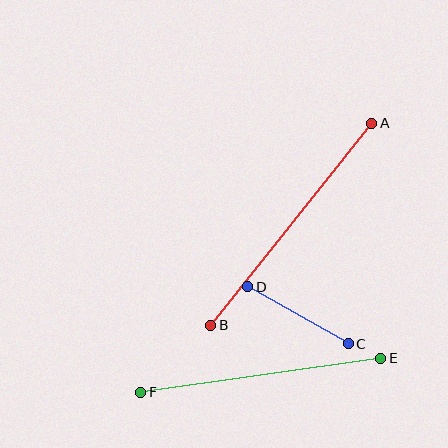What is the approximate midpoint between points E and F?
The midpoint is at approximately (261, 375) pixels.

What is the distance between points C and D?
The distance is approximately 115 pixels.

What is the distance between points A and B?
The distance is approximately 258 pixels.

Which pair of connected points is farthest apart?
Points A and B are farthest apart.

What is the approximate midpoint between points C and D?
The midpoint is at approximately (298, 315) pixels.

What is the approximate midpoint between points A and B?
The midpoint is at approximately (291, 224) pixels.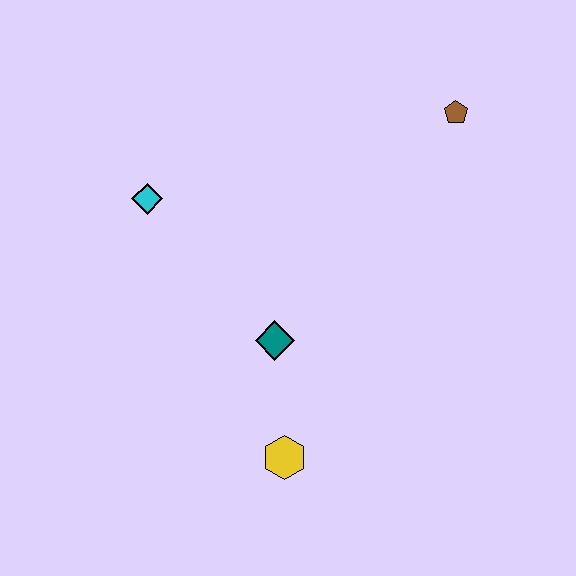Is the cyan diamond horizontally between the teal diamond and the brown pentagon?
No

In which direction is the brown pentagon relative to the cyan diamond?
The brown pentagon is to the right of the cyan diamond.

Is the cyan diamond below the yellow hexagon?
No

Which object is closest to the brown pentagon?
The teal diamond is closest to the brown pentagon.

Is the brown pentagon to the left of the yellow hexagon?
No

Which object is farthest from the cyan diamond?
The brown pentagon is farthest from the cyan diamond.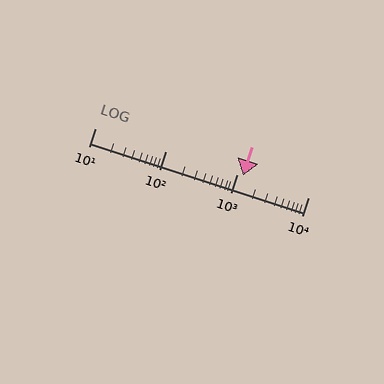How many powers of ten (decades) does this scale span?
The scale spans 3 decades, from 10 to 10000.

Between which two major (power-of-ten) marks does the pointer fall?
The pointer is between 1000 and 10000.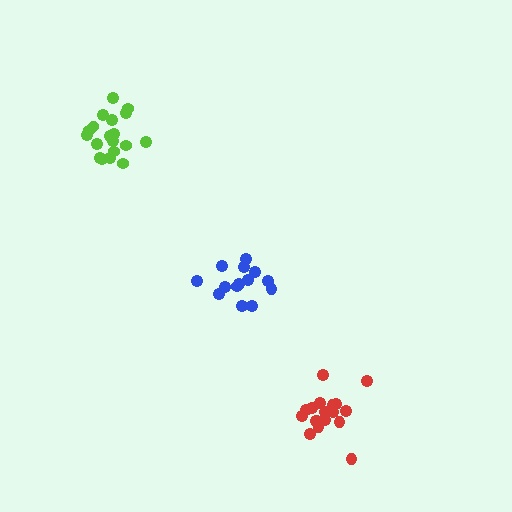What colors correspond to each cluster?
The clusters are colored: lime, blue, red.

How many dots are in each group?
Group 1: 19 dots, Group 2: 14 dots, Group 3: 18 dots (51 total).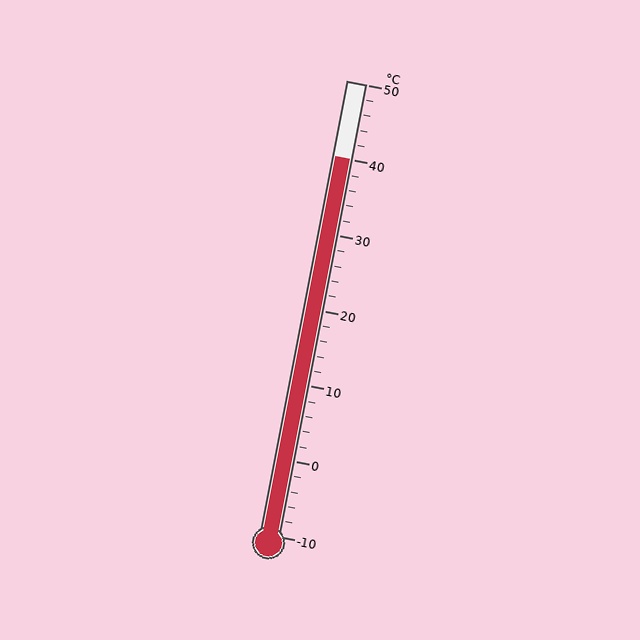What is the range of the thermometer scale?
The thermometer scale ranges from -10°C to 50°C.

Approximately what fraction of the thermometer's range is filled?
The thermometer is filled to approximately 85% of its range.